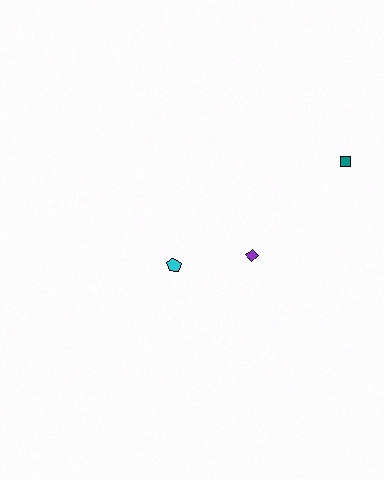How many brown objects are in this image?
There are no brown objects.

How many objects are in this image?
There are 3 objects.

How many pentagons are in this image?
There is 1 pentagon.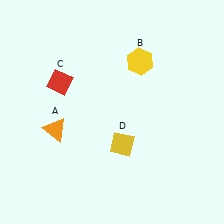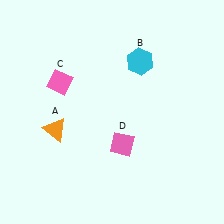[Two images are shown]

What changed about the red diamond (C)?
In Image 1, C is red. In Image 2, it changed to pink.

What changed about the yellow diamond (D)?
In Image 1, D is yellow. In Image 2, it changed to pink.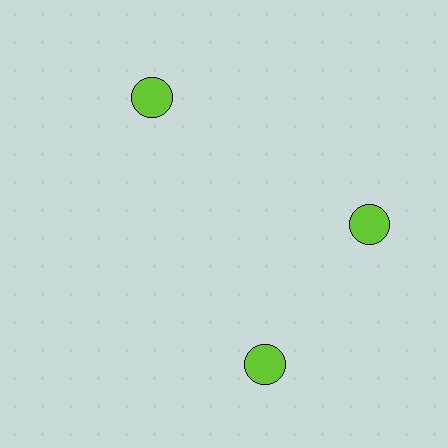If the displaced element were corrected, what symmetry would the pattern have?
It would have 3-fold rotational symmetry — the pattern would map onto itself every 120 degrees.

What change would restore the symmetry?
The symmetry would be restored by rotating it back into even spacing with its neighbors so that all 3 circles sit at equal angles and equal distance from the center.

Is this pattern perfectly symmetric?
No. The 3 lime circles are arranged in a ring, but one element near the 7 o'clock position is rotated out of alignment along the ring, breaking the 3-fold rotational symmetry.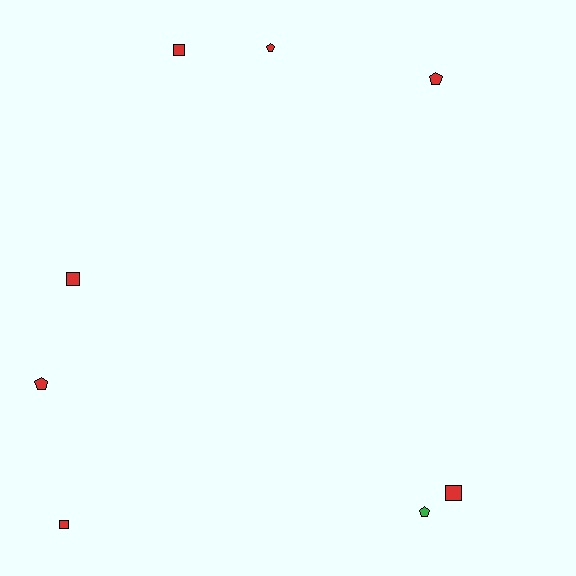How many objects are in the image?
There are 8 objects.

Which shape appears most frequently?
Pentagon, with 4 objects.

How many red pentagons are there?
There are 3 red pentagons.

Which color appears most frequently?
Red, with 7 objects.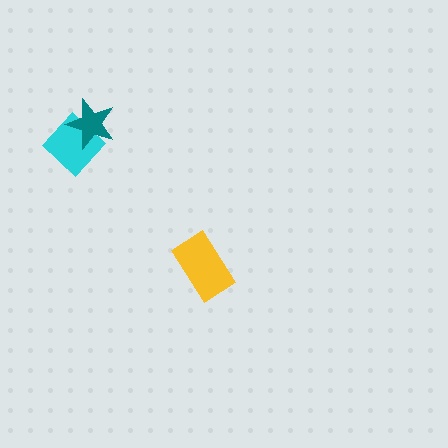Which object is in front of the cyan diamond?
The teal star is in front of the cyan diamond.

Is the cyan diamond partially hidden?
Yes, it is partially covered by another shape.